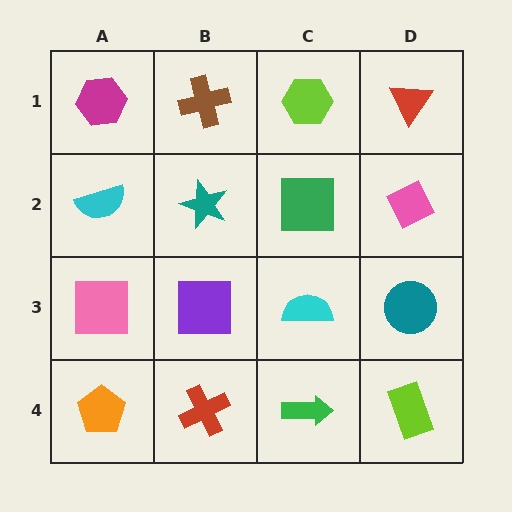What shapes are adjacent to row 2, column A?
A magenta hexagon (row 1, column A), a pink square (row 3, column A), a teal star (row 2, column B).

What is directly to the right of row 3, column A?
A purple square.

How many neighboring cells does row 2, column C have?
4.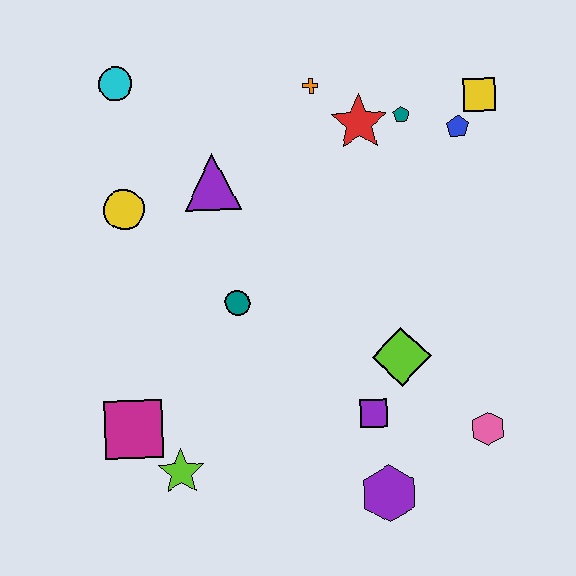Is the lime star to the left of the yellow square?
Yes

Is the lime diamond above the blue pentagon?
No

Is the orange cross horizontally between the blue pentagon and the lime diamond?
No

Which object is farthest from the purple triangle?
The pink hexagon is farthest from the purple triangle.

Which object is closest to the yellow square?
The blue pentagon is closest to the yellow square.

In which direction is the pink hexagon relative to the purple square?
The pink hexagon is to the right of the purple square.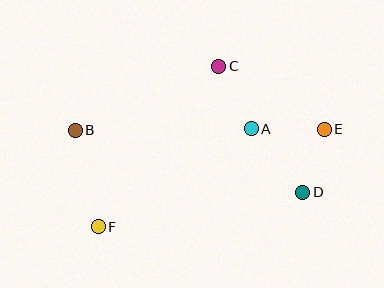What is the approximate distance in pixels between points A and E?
The distance between A and E is approximately 73 pixels.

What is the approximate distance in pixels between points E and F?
The distance between E and F is approximately 247 pixels.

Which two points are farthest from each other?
Points B and E are farthest from each other.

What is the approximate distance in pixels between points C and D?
The distance between C and D is approximately 151 pixels.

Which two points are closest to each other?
Points D and E are closest to each other.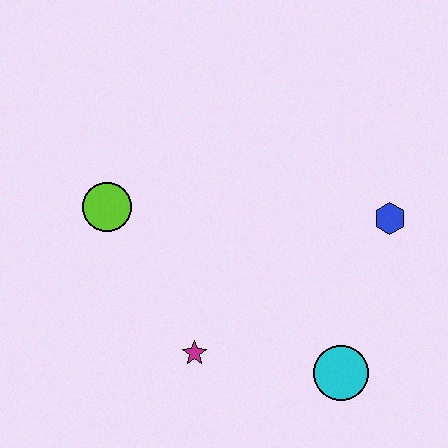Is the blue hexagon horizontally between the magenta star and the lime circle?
No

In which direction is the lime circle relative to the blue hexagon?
The lime circle is to the left of the blue hexagon.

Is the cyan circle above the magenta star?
No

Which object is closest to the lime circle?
The magenta star is closest to the lime circle.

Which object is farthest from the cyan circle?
The lime circle is farthest from the cyan circle.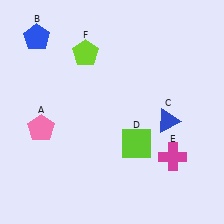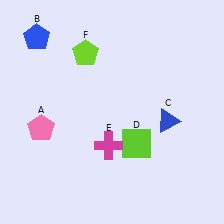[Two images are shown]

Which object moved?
The magenta cross (E) moved left.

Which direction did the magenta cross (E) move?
The magenta cross (E) moved left.